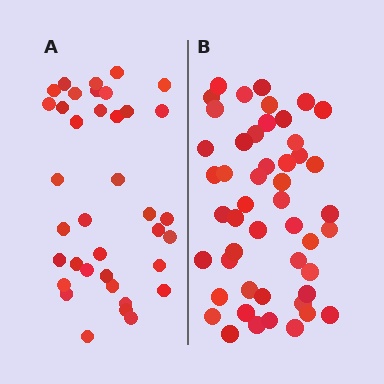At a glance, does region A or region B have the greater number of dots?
Region B (the right region) has more dots.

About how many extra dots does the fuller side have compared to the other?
Region B has roughly 12 or so more dots than region A.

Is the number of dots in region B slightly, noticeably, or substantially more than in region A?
Region B has noticeably more, but not dramatically so. The ratio is roughly 1.3 to 1.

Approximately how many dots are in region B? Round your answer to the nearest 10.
About 50 dots. (The exact count is 49, which rounds to 50.)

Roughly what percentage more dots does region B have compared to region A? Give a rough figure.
About 30% more.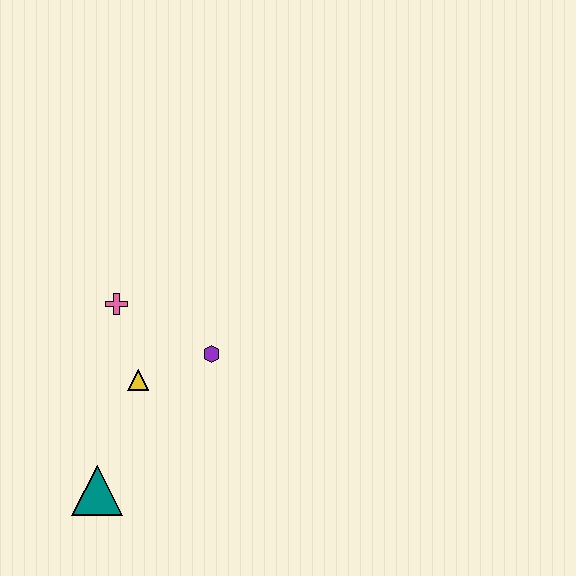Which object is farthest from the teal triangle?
The pink cross is farthest from the teal triangle.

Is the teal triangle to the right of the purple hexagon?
No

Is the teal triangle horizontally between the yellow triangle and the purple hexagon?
No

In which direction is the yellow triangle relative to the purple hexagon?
The yellow triangle is to the left of the purple hexagon.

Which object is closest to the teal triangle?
The yellow triangle is closest to the teal triangle.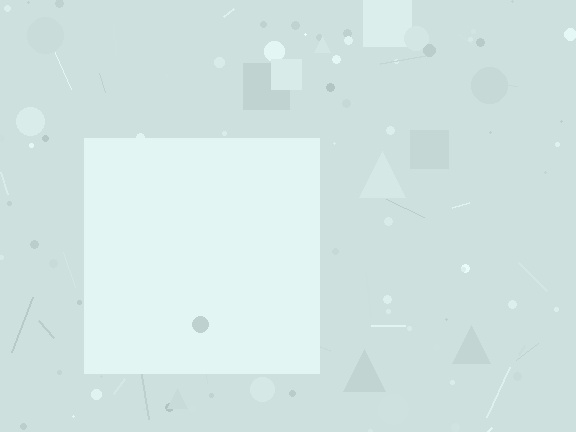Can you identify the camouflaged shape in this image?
The camouflaged shape is a square.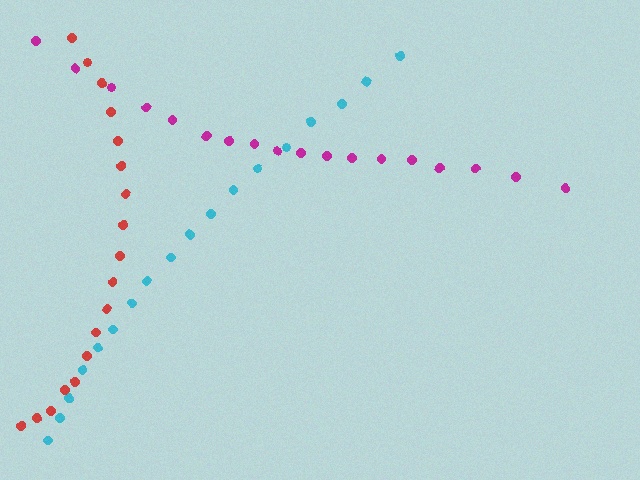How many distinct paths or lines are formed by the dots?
There are 3 distinct paths.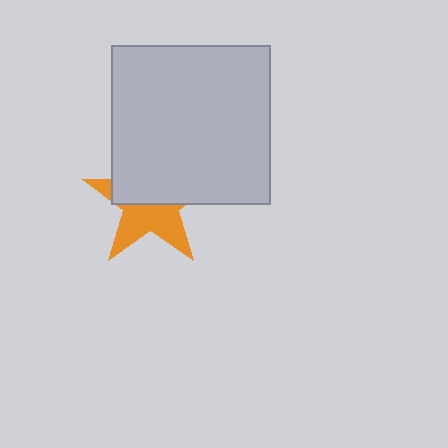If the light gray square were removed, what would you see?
You would see the complete orange star.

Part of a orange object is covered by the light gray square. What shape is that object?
It is a star.